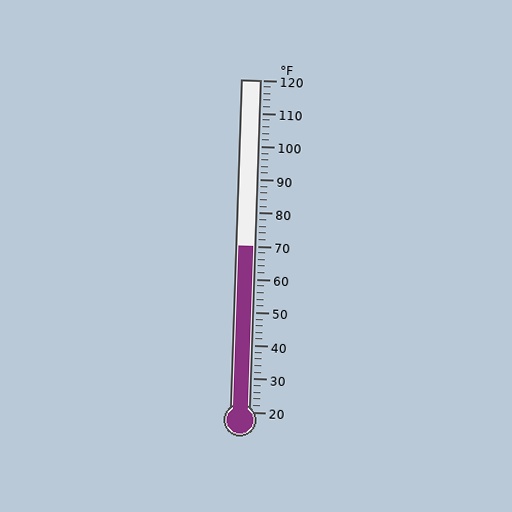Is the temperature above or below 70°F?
The temperature is at 70°F.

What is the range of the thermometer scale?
The thermometer scale ranges from 20°F to 120°F.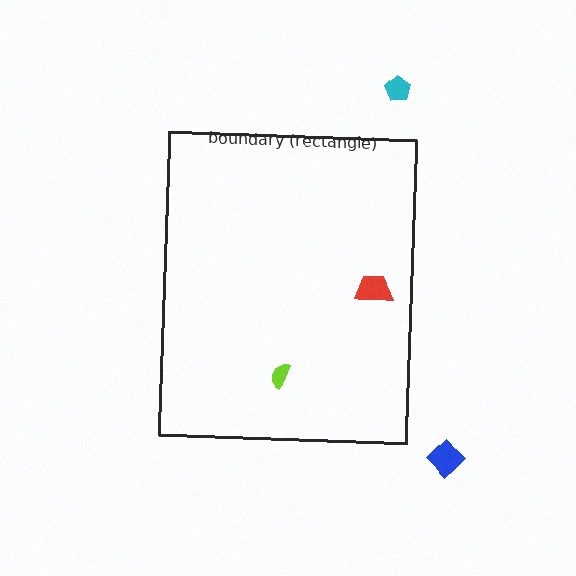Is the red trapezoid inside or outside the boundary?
Inside.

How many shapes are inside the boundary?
2 inside, 2 outside.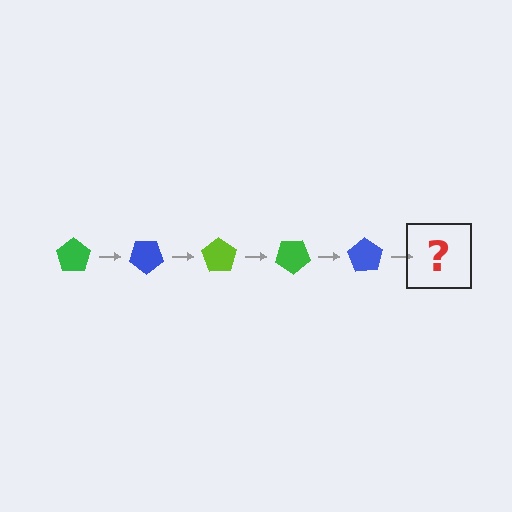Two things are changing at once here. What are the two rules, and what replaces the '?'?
The two rules are that it rotates 35 degrees each step and the color cycles through green, blue, and lime. The '?' should be a lime pentagon, rotated 175 degrees from the start.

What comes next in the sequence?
The next element should be a lime pentagon, rotated 175 degrees from the start.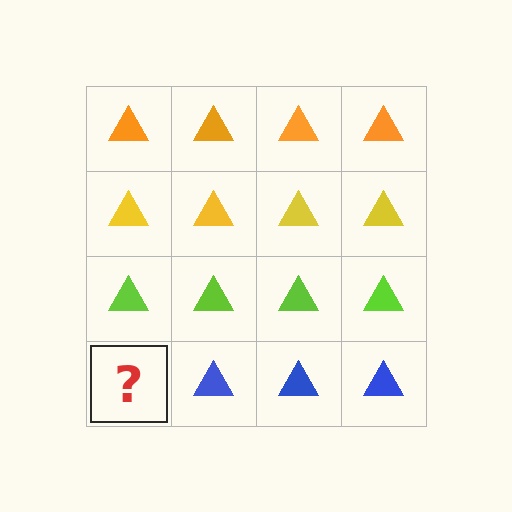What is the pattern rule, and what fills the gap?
The rule is that each row has a consistent color. The gap should be filled with a blue triangle.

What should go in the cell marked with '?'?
The missing cell should contain a blue triangle.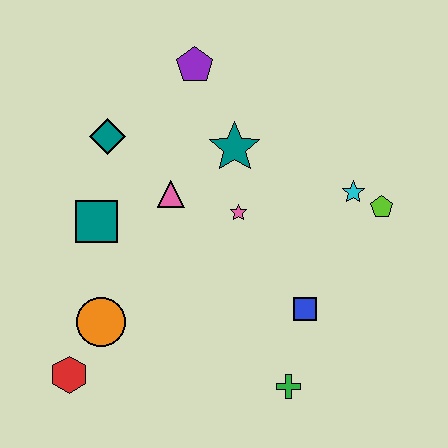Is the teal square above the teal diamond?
No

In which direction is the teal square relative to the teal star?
The teal square is to the left of the teal star.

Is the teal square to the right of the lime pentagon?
No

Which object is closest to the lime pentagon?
The cyan star is closest to the lime pentagon.